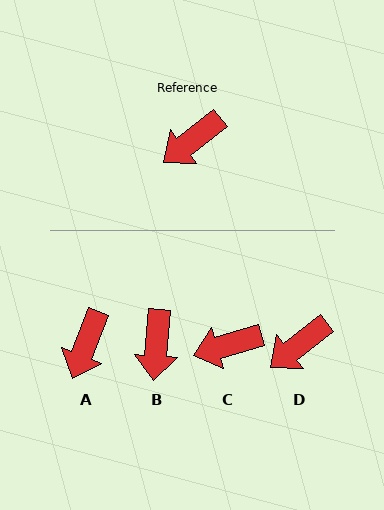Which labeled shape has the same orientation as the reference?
D.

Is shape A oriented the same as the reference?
No, it is off by about 31 degrees.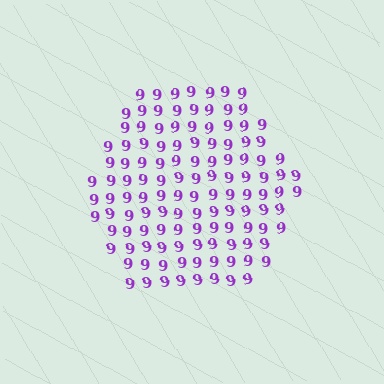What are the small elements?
The small elements are digit 9's.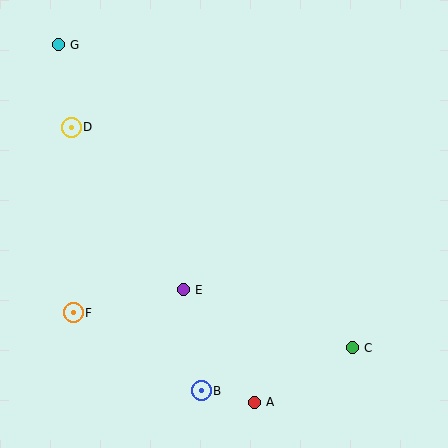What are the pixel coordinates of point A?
Point A is at (254, 402).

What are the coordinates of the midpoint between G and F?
The midpoint between G and F is at (66, 179).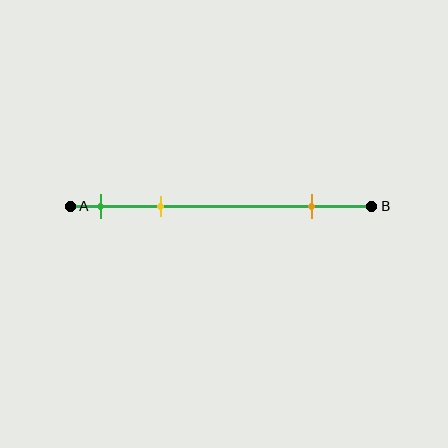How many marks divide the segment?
There are 3 marks dividing the segment.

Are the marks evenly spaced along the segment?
No, the marks are not evenly spaced.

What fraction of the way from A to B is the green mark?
The green mark is approximately 10% (0.1) of the way from A to B.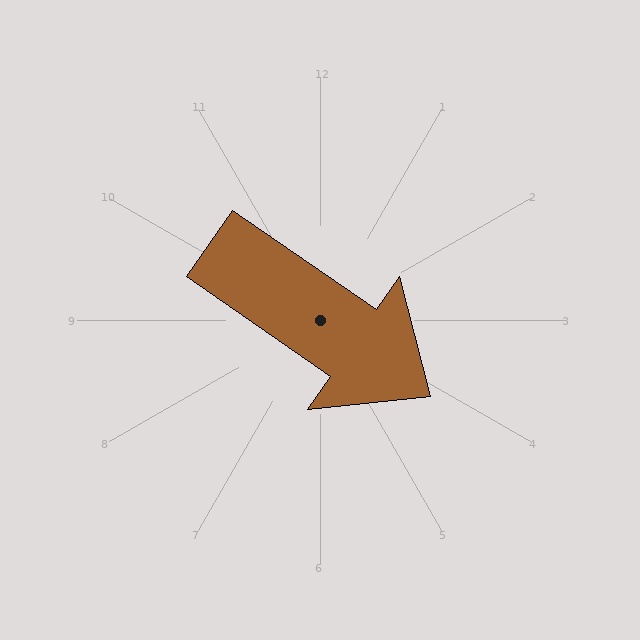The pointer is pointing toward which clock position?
Roughly 4 o'clock.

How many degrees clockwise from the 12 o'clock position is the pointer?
Approximately 125 degrees.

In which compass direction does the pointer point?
Southeast.